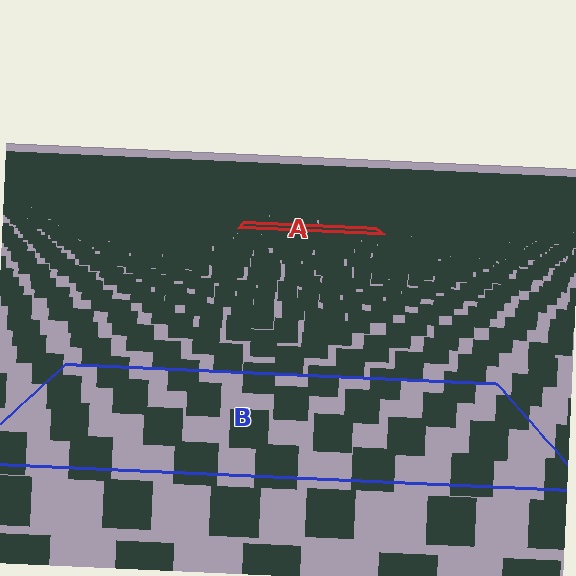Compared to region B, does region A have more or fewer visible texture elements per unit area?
Region A has more texture elements per unit area — they are packed more densely because it is farther away.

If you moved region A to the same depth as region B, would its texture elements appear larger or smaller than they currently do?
They would appear larger. At a closer depth, the same texture elements are projected at a bigger on-screen size.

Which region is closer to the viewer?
Region B is closer. The texture elements there are larger and more spread out.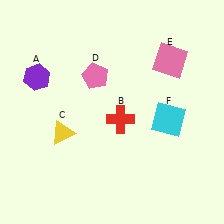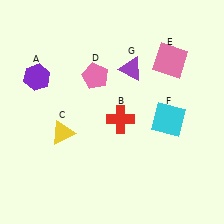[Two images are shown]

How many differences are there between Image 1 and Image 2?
There is 1 difference between the two images.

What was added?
A purple triangle (G) was added in Image 2.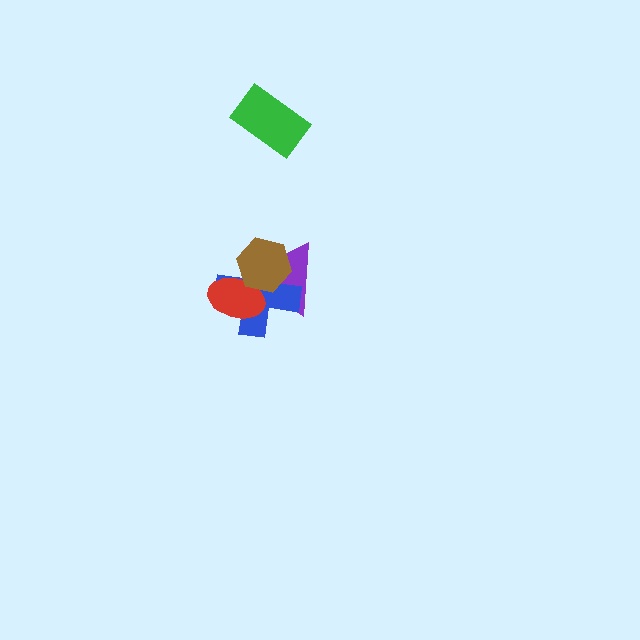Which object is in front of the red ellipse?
The brown hexagon is in front of the red ellipse.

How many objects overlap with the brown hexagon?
3 objects overlap with the brown hexagon.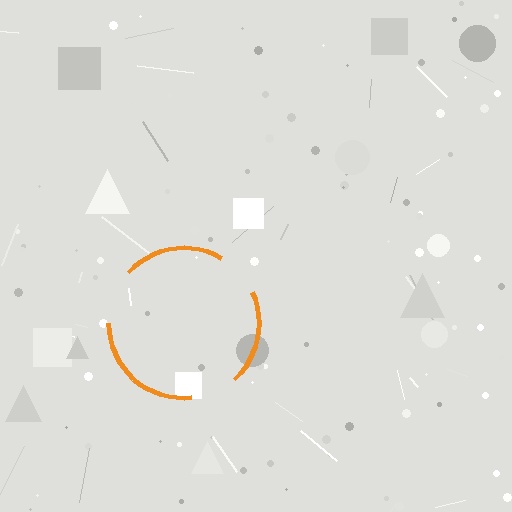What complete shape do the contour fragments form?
The contour fragments form a circle.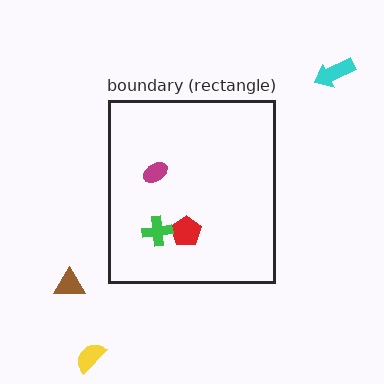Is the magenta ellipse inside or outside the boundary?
Inside.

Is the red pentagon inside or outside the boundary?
Inside.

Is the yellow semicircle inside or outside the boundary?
Outside.